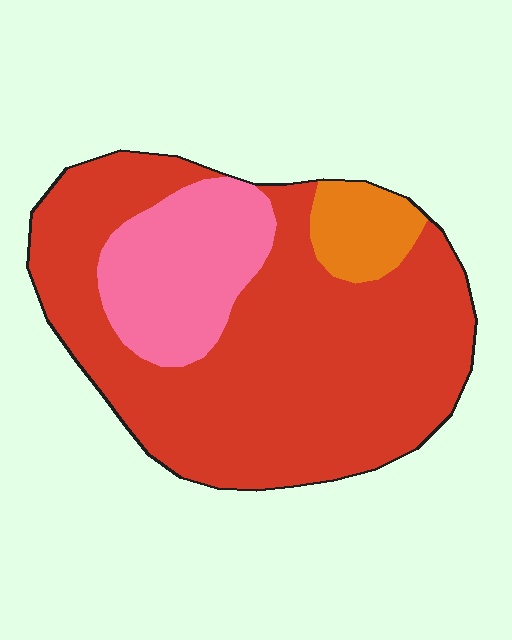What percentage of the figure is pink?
Pink takes up less than a quarter of the figure.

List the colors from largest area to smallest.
From largest to smallest: red, pink, orange.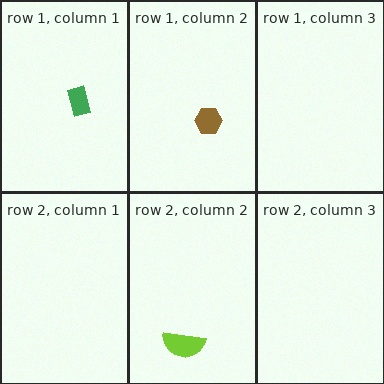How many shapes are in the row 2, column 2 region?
1.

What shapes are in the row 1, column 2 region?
The brown hexagon.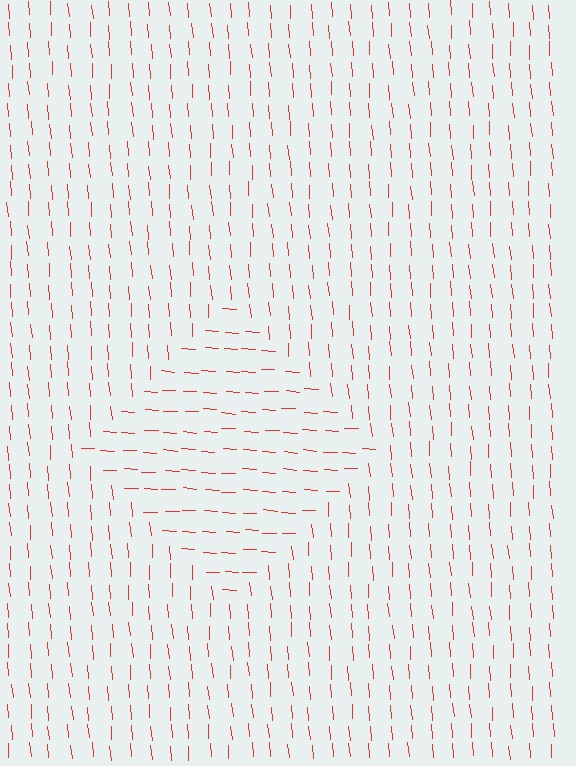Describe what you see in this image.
The image is filled with small red line segments. A diamond region in the image has lines oriented differently from the surrounding lines, creating a visible texture boundary.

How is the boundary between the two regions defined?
The boundary is defined purely by a change in line orientation (approximately 82 degrees difference). All lines are the same color and thickness.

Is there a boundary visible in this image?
Yes, there is a texture boundary formed by a change in line orientation.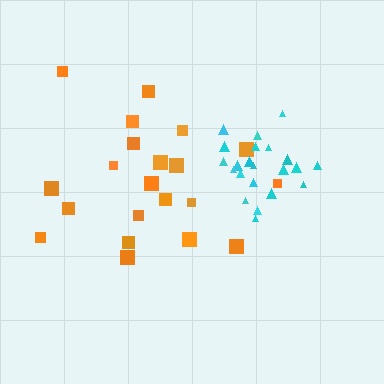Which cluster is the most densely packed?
Cyan.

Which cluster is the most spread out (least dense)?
Orange.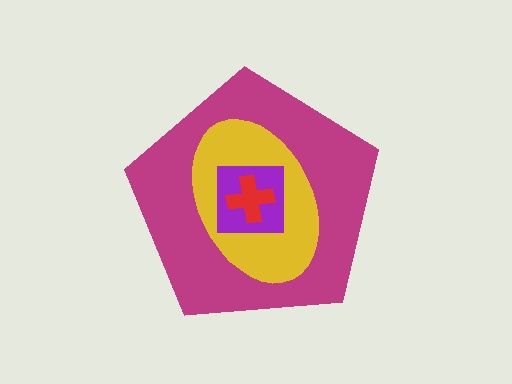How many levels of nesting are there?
4.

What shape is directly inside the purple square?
The red cross.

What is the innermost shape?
The red cross.